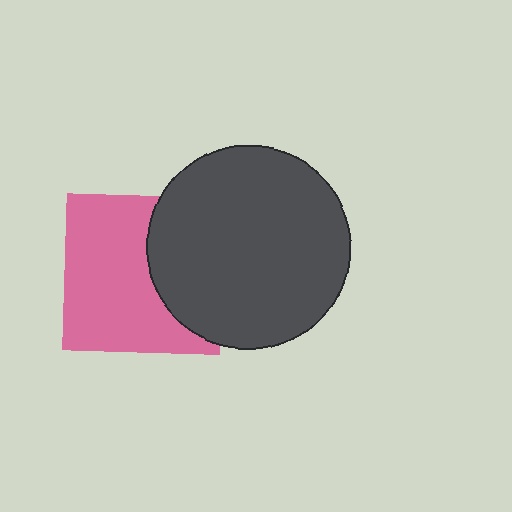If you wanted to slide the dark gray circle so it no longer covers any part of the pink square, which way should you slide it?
Slide it right — that is the most direct way to separate the two shapes.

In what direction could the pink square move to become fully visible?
The pink square could move left. That would shift it out from behind the dark gray circle entirely.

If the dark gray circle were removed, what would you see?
You would see the complete pink square.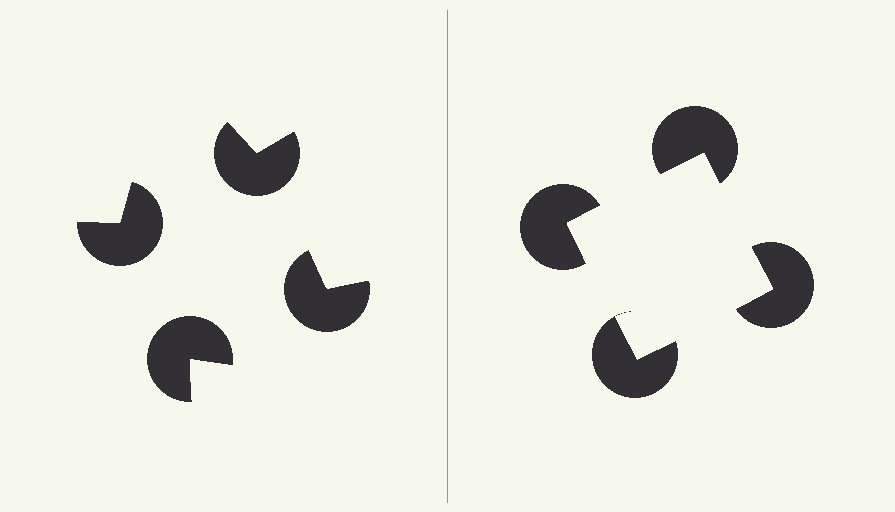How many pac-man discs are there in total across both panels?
8 — 4 on each side.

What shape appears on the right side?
An illusory square.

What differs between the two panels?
The pac-man discs are positioned identically on both sides; only the wedge orientations differ. On the right they align to a square; on the left they are misaligned.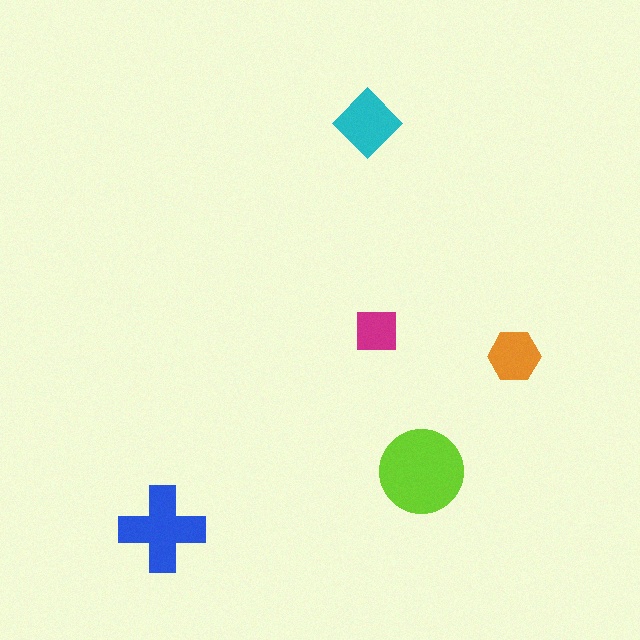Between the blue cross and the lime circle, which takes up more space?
The lime circle.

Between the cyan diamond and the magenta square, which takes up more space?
The cyan diamond.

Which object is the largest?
The lime circle.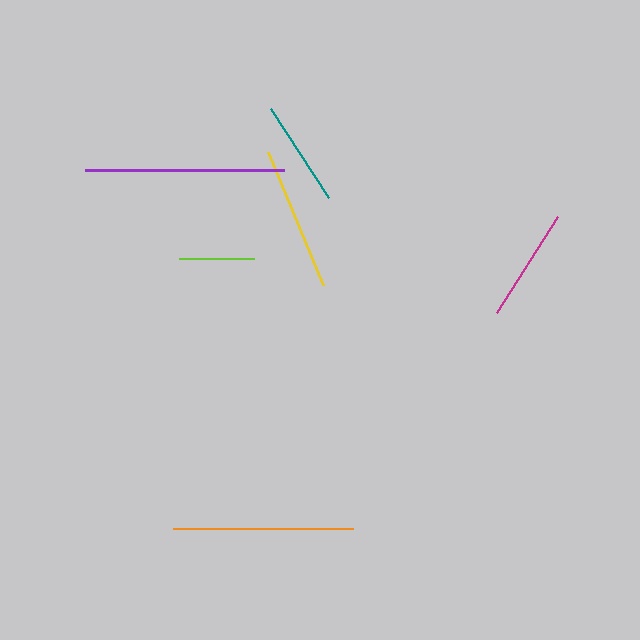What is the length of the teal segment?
The teal segment is approximately 106 pixels long.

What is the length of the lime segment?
The lime segment is approximately 75 pixels long.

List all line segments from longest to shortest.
From longest to shortest: purple, orange, yellow, magenta, teal, lime.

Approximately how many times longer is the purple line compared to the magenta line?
The purple line is approximately 1.8 times the length of the magenta line.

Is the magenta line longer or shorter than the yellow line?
The yellow line is longer than the magenta line.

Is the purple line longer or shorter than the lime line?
The purple line is longer than the lime line.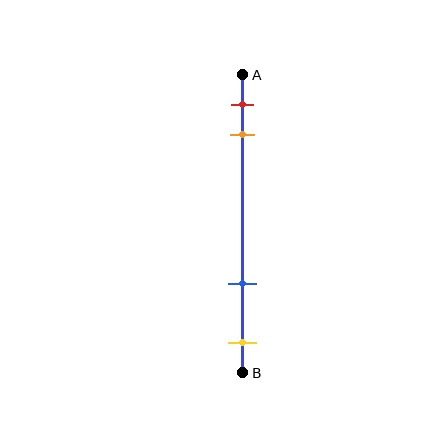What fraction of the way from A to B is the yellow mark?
The yellow mark is approximately 90% (0.9) of the way from A to B.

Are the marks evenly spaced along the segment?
No, the marks are not evenly spaced.